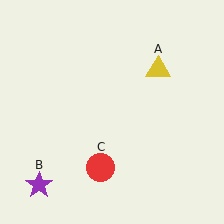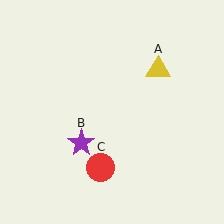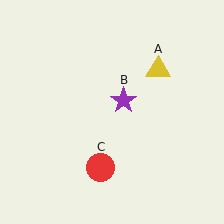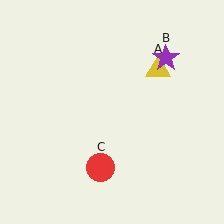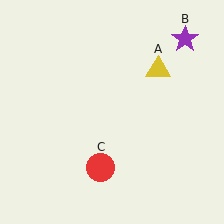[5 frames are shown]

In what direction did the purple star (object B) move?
The purple star (object B) moved up and to the right.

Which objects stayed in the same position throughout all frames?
Yellow triangle (object A) and red circle (object C) remained stationary.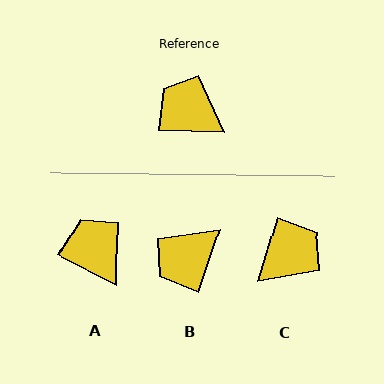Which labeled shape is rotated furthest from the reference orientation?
C, about 105 degrees away.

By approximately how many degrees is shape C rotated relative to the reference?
Approximately 105 degrees clockwise.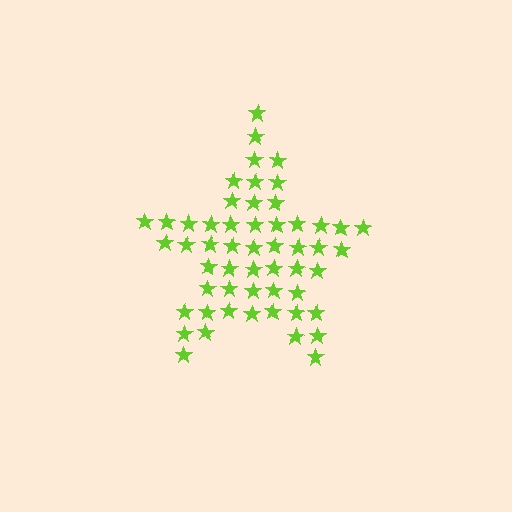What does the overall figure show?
The overall figure shows a star.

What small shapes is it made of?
It is made of small stars.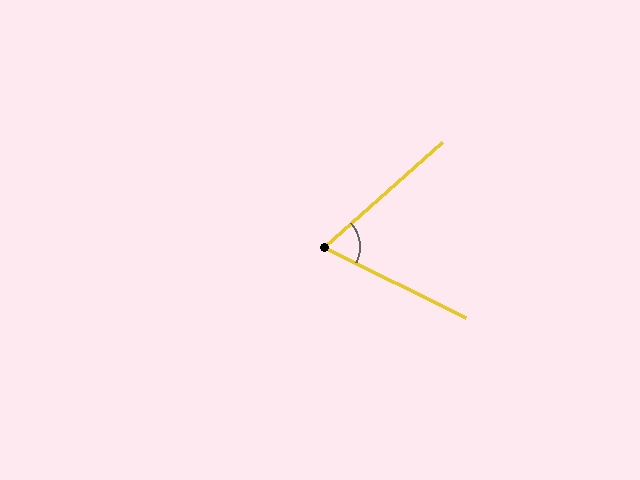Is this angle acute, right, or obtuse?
It is acute.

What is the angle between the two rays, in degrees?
Approximately 68 degrees.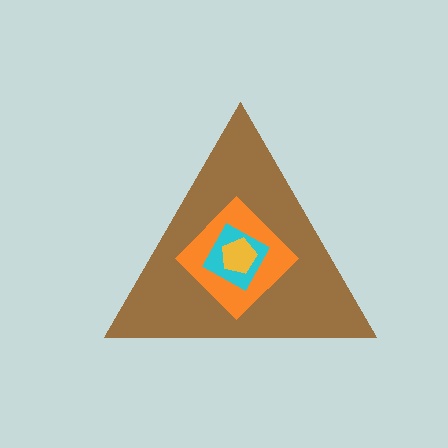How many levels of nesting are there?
4.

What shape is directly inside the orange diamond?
The cyan square.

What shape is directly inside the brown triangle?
The orange diamond.